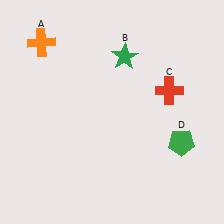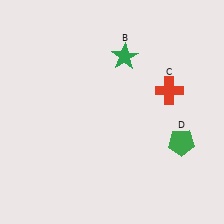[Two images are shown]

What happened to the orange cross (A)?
The orange cross (A) was removed in Image 2. It was in the top-left area of Image 1.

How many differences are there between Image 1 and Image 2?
There is 1 difference between the two images.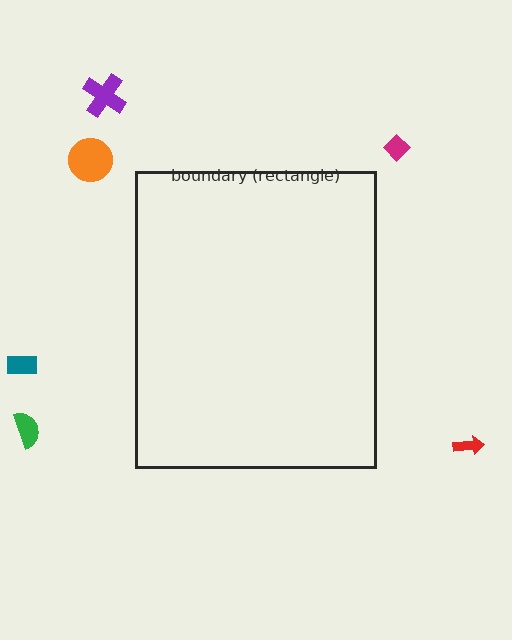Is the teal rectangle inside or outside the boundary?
Outside.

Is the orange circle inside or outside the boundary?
Outside.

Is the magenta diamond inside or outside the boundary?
Outside.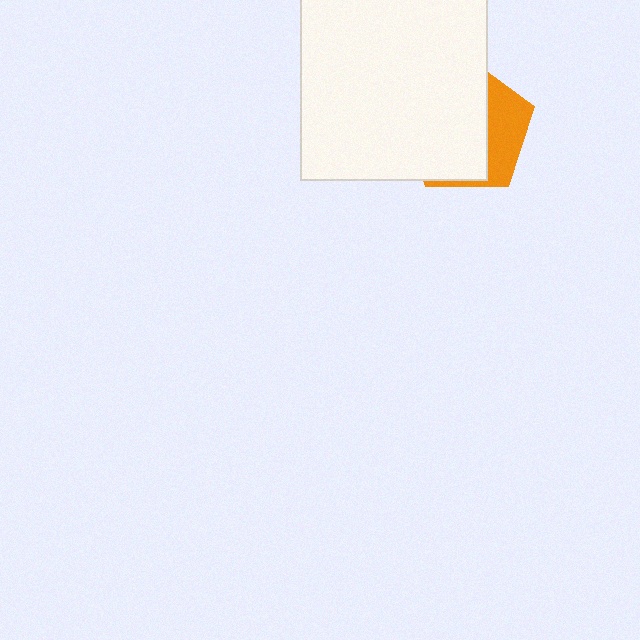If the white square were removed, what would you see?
You would see the complete orange pentagon.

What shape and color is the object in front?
The object in front is a white square.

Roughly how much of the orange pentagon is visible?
A small part of it is visible (roughly 32%).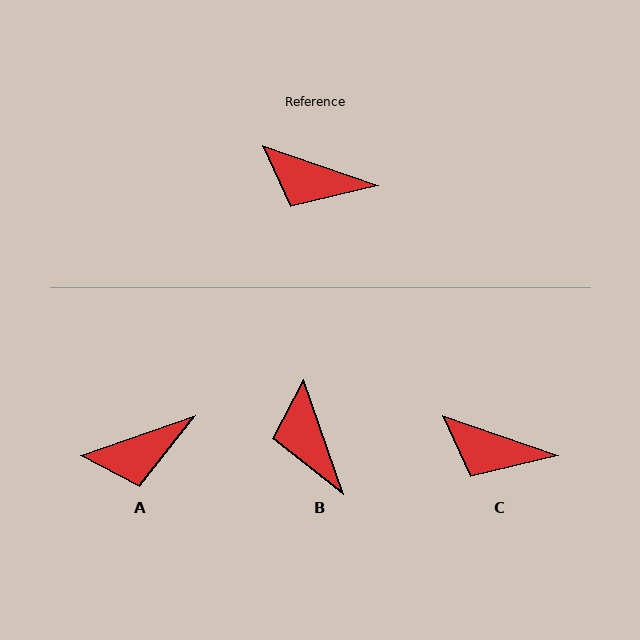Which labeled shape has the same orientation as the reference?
C.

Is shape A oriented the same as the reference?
No, it is off by about 38 degrees.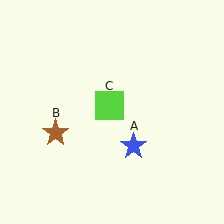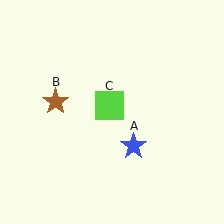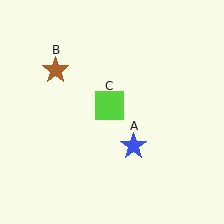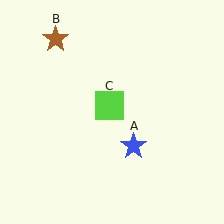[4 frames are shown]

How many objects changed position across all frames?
1 object changed position: brown star (object B).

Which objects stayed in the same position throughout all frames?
Blue star (object A) and lime square (object C) remained stationary.